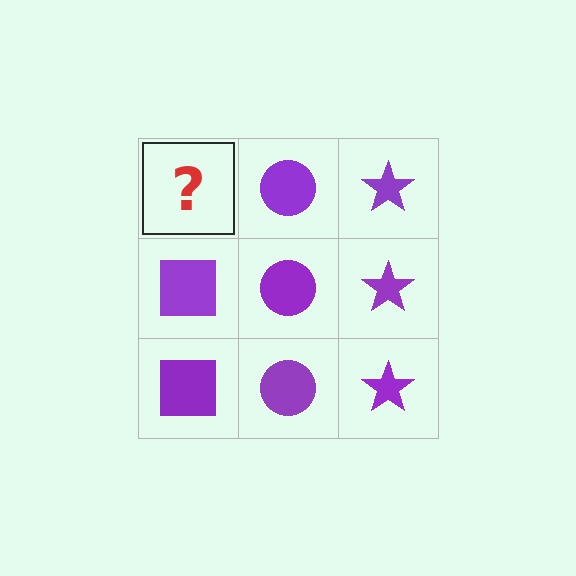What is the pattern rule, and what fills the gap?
The rule is that each column has a consistent shape. The gap should be filled with a purple square.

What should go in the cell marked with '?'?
The missing cell should contain a purple square.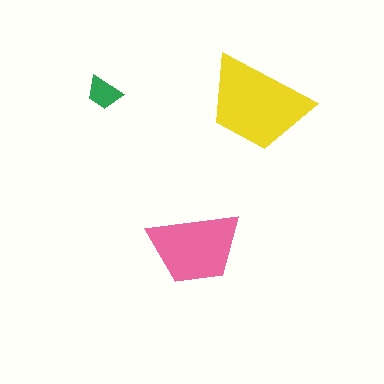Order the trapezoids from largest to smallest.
the yellow one, the pink one, the green one.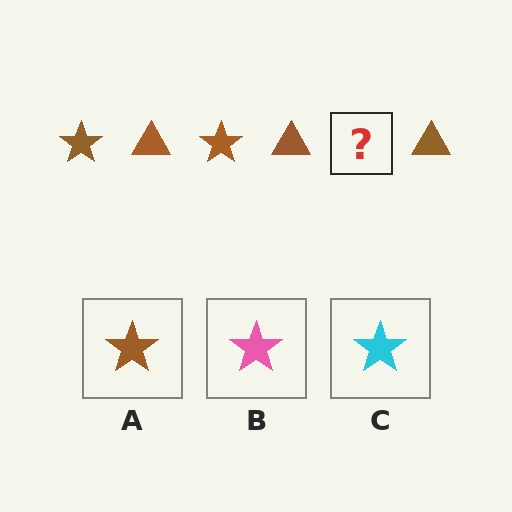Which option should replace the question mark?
Option A.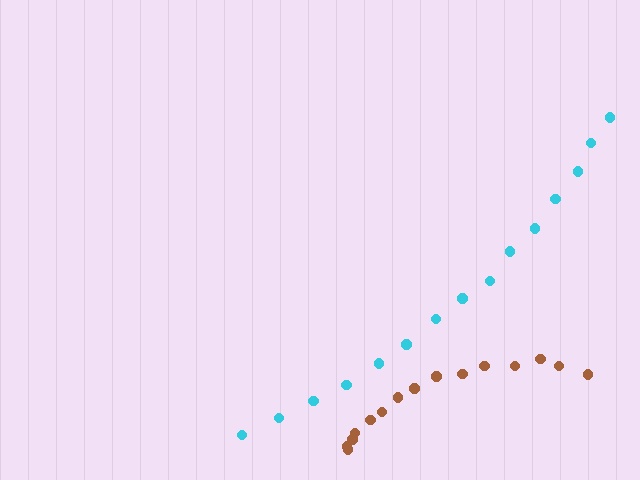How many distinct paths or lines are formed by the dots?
There are 2 distinct paths.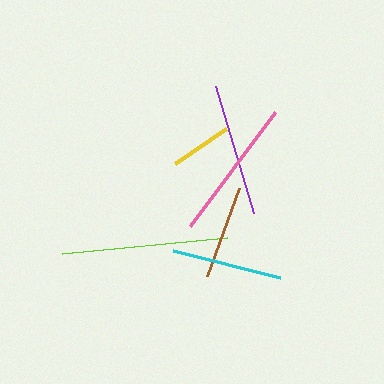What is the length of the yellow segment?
The yellow segment is approximately 62 pixels long.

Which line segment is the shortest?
The yellow line is the shortest at approximately 62 pixels.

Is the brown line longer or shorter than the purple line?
The purple line is longer than the brown line.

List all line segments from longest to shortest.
From longest to shortest: lime, pink, purple, cyan, brown, yellow.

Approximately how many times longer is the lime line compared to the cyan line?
The lime line is approximately 1.5 times the length of the cyan line.